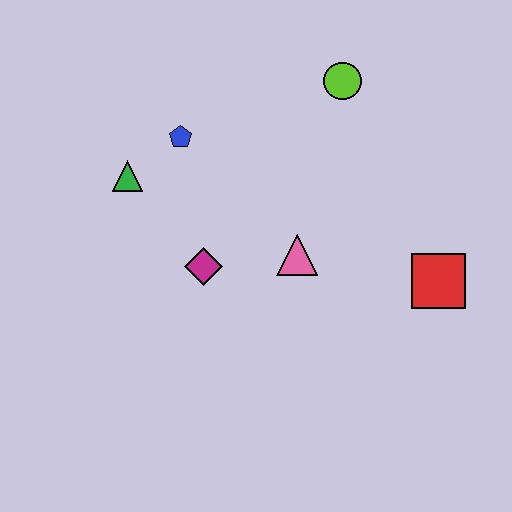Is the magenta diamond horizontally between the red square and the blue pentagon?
Yes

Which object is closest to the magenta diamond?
The pink triangle is closest to the magenta diamond.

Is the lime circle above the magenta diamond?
Yes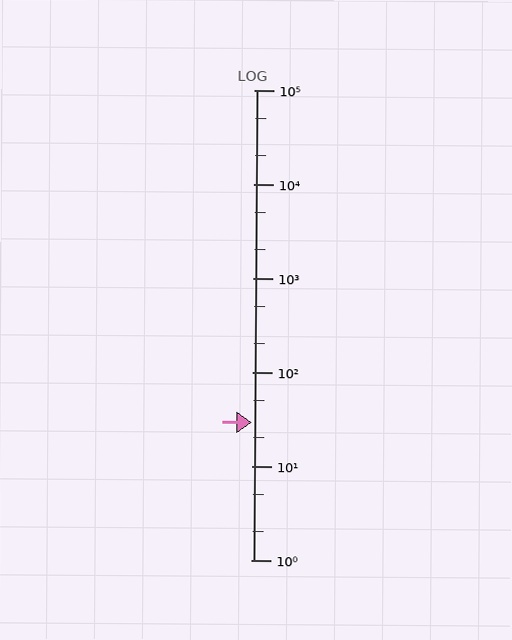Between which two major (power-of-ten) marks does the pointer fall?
The pointer is between 10 and 100.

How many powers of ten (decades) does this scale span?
The scale spans 5 decades, from 1 to 100000.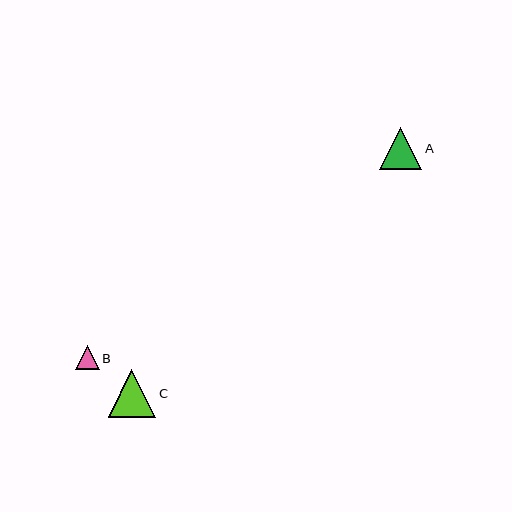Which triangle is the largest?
Triangle C is the largest with a size of approximately 48 pixels.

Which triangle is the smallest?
Triangle B is the smallest with a size of approximately 24 pixels.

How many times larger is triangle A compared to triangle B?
Triangle A is approximately 1.8 times the size of triangle B.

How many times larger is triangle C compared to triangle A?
Triangle C is approximately 1.1 times the size of triangle A.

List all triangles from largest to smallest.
From largest to smallest: C, A, B.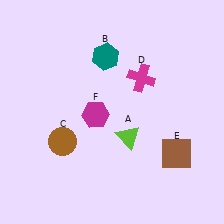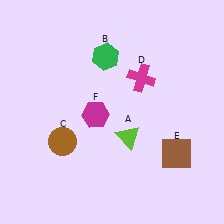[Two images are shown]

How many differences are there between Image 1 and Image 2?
There is 1 difference between the two images.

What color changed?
The hexagon (B) changed from teal in Image 1 to green in Image 2.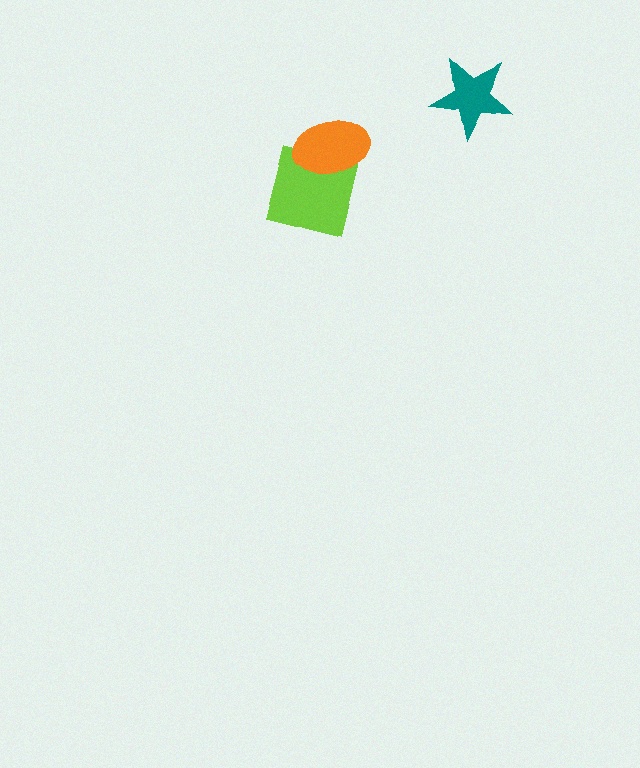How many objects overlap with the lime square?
1 object overlaps with the lime square.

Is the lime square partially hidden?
Yes, it is partially covered by another shape.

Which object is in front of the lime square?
The orange ellipse is in front of the lime square.